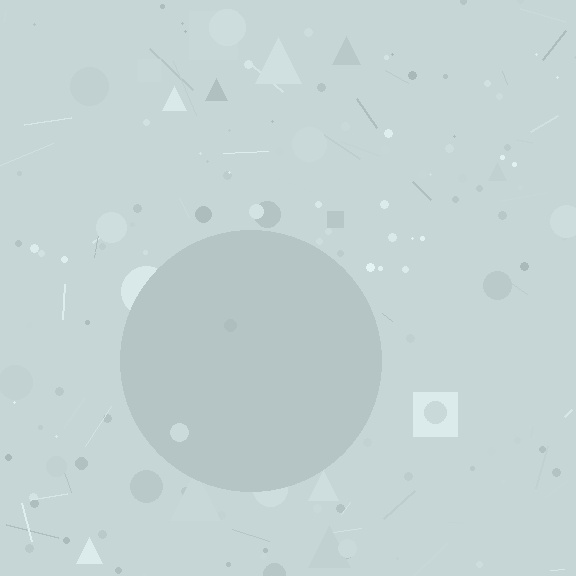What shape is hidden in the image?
A circle is hidden in the image.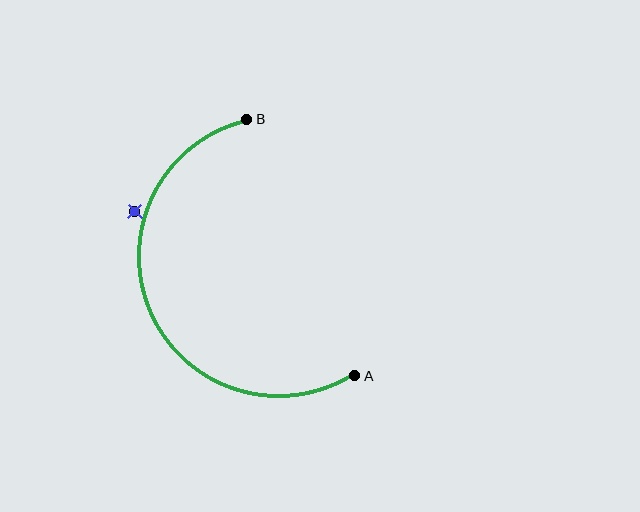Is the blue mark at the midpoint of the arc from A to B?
No — the blue mark does not lie on the arc at all. It sits slightly outside the curve.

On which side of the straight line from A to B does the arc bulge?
The arc bulges to the left of the straight line connecting A and B.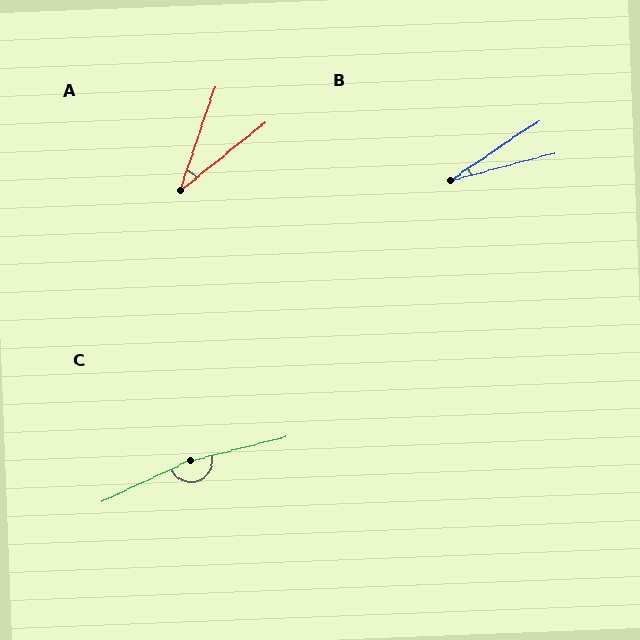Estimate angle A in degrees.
Approximately 32 degrees.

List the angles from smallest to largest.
B (19°), A (32°), C (169°).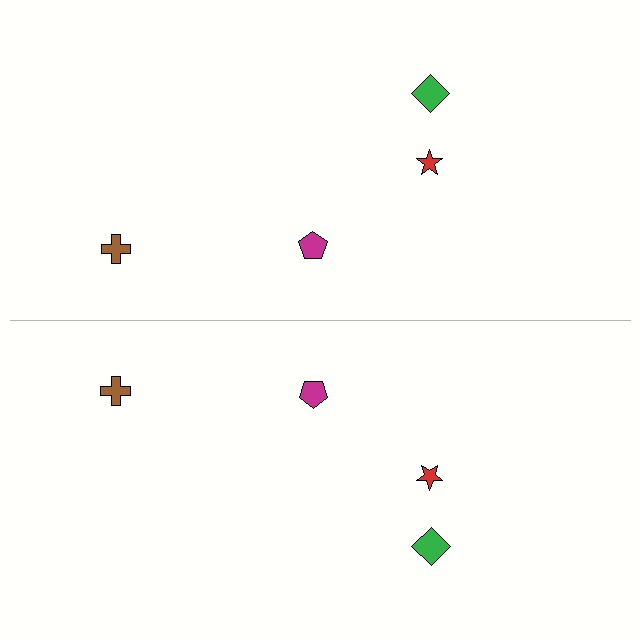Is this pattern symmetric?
Yes, this pattern has bilateral (reflection) symmetry.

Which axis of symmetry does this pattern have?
The pattern has a horizontal axis of symmetry running through the center of the image.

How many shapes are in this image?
There are 8 shapes in this image.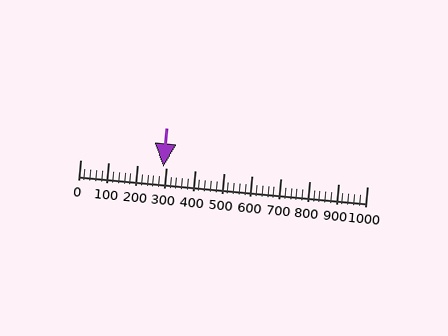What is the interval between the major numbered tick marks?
The major tick marks are spaced 100 units apart.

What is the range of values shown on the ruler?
The ruler shows values from 0 to 1000.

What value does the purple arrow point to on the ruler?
The purple arrow points to approximately 288.